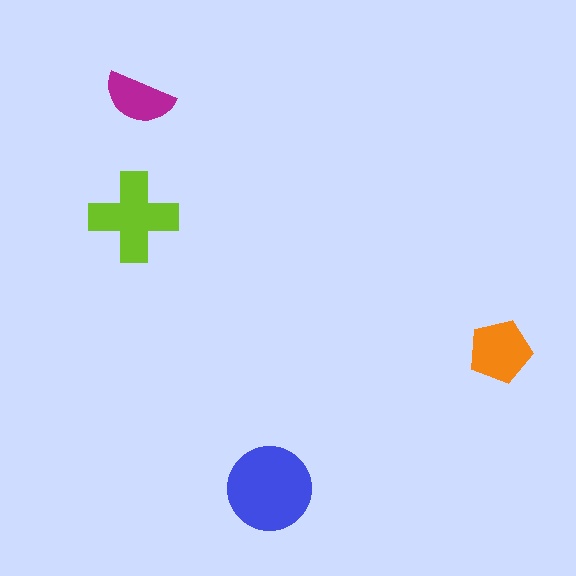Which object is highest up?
The magenta semicircle is topmost.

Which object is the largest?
The blue circle.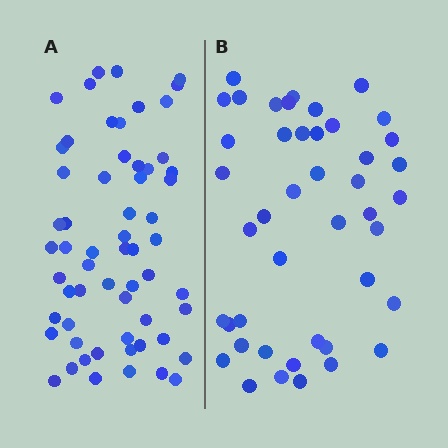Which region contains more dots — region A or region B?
Region A (the left region) has more dots.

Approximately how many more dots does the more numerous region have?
Region A has approximately 15 more dots than region B.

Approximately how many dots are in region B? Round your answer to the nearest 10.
About 40 dots. (The exact count is 44, which rounds to 40.)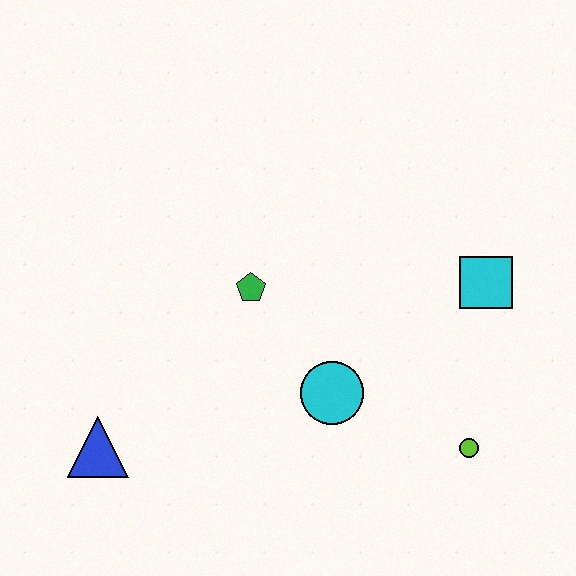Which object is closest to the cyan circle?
The green pentagon is closest to the cyan circle.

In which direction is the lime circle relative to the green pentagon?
The lime circle is to the right of the green pentagon.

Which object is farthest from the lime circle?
The blue triangle is farthest from the lime circle.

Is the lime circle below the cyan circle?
Yes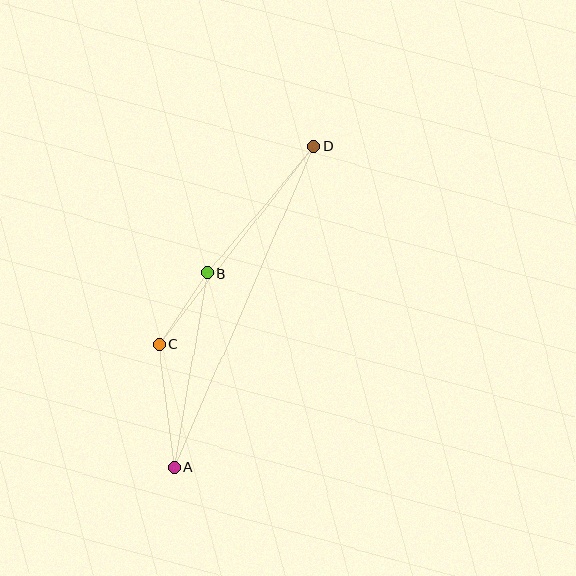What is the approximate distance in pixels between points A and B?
The distance between A and B is approximately 197 pixels.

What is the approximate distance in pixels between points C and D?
The distance between C and D is approximately 251 pixels.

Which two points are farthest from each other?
Points A and D are farthest from each other.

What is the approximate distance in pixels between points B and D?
The distance between B and D is approximately 166 pixels.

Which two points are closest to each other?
Points B and C are closest to each other.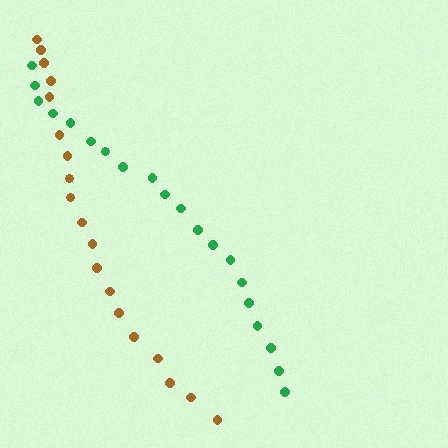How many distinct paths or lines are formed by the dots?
There are 2 distinct paths.